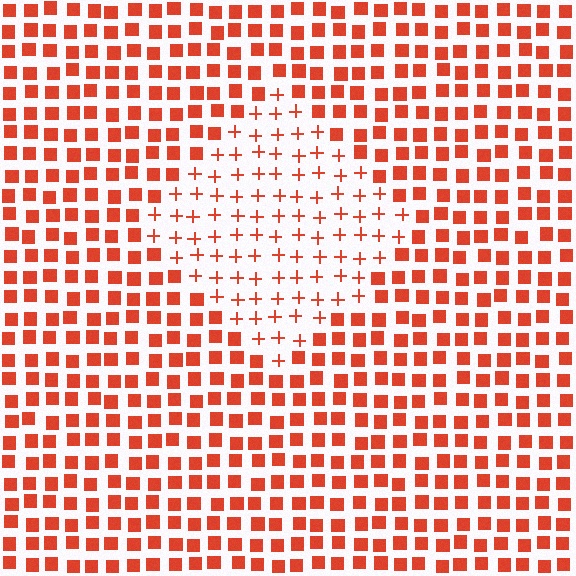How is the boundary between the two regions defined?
The boundary is defined by a change in element shape: plus signs inside vs. squares outside. All elements share the same color and spacing.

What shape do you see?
I see a diamond.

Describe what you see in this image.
The image is filled with small red elements arranged in a uniform grid. A diamond-shaped region contains plus signs, while the surrounding area contains squares. The boundary is defined purely by the change in element shape.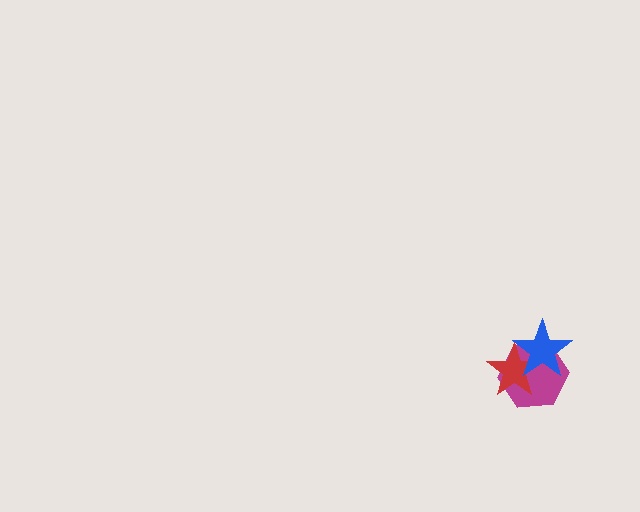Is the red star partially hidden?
Yes, it is partially covered by another shape.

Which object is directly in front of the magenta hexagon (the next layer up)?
The red star is directly in front of the magenta hexagon.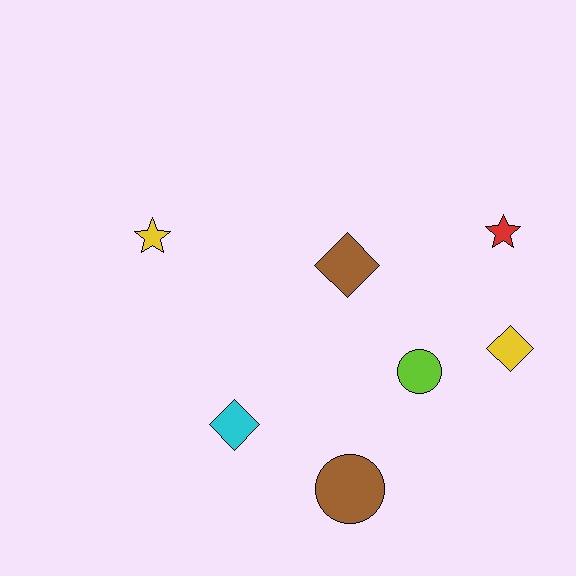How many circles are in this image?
There are 2 circles.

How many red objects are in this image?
There is 1 red object.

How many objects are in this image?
There are 7 objects.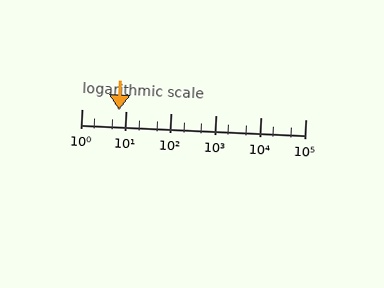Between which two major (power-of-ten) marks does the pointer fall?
The pointer is between 1 and 10.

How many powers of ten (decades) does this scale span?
The scale spans 5 decades, from 1 to 100000.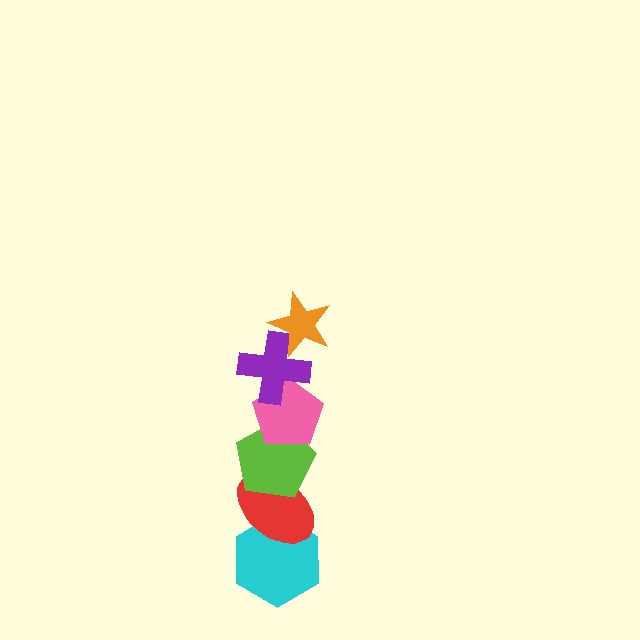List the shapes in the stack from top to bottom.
From top to bottom: the orange star, the purple cross, the pink pentagon, the lime pentagon, the red ellipse, the cyan hexagon.